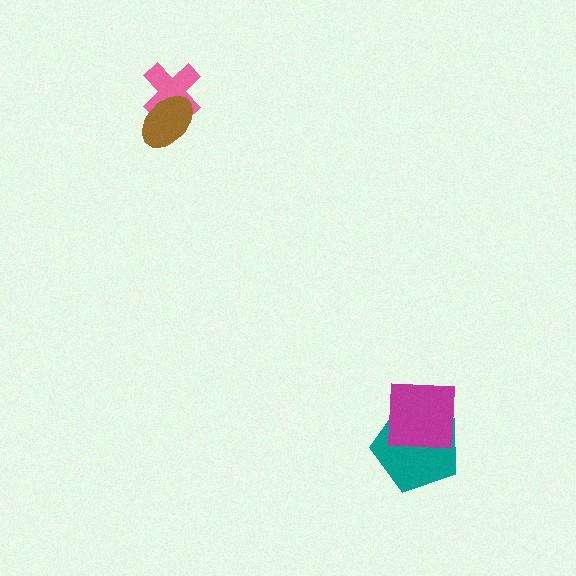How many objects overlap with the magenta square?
1 object overlaps with the magenta square.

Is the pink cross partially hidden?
Yes, it is partially covered by another shape.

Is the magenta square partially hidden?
No, no other shape covers it.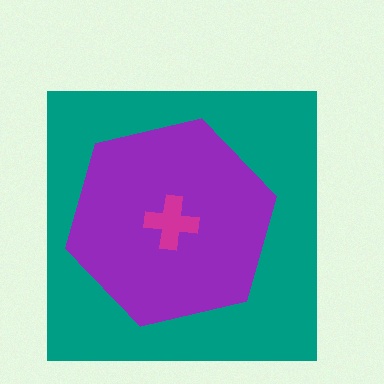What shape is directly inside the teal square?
The purple hexagon.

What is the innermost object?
The magenta cross.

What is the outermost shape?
The teal square.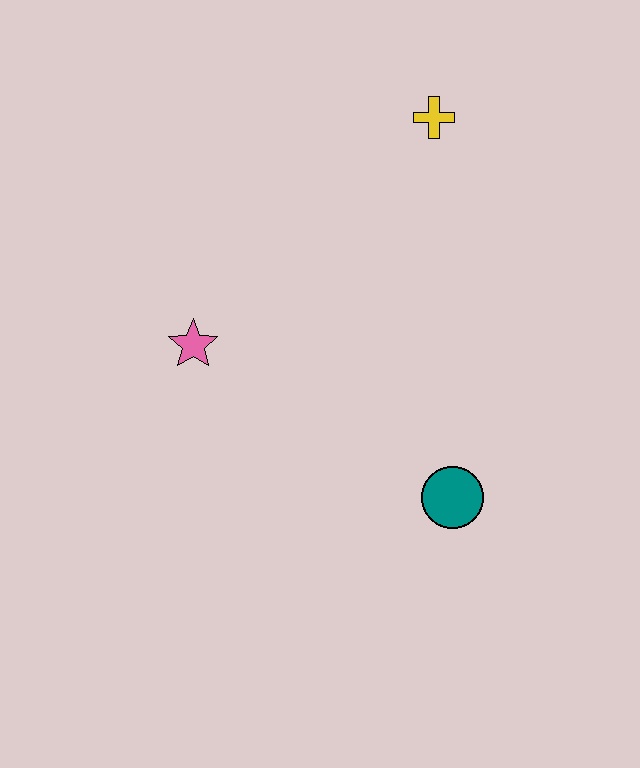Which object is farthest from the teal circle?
The yellow cross is farthest from the teal circle.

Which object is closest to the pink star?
The teal circle is closest to the pink star.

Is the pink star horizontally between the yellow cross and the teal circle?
No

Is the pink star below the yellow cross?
Yes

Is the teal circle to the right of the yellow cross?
Yes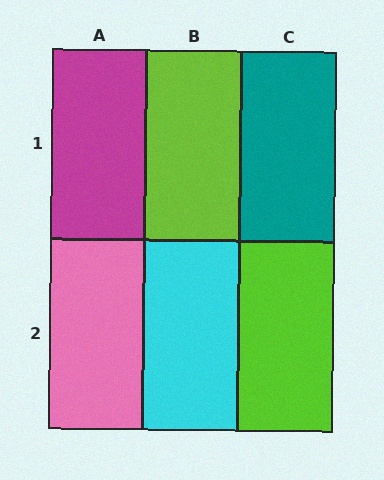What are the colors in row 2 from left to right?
Pink, cyan, lime.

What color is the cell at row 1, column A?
Magenta.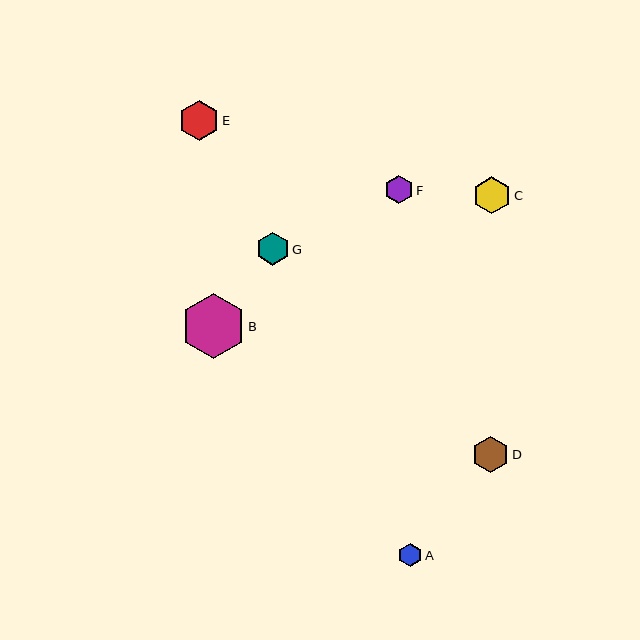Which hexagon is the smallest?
Hexagon A is the smallest with a size of approximately 24 pixels.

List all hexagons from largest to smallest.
From largest to smallest: B, E, C, D, G, F, A.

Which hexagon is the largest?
Hexagon B is the largest with a size of approximately 64 pixels.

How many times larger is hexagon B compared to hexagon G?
Hexagon B is approximately 1.9 times the size of hexagon G.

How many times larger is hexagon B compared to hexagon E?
Hexagon B is approximately 1.6 times the size of hexagon E.